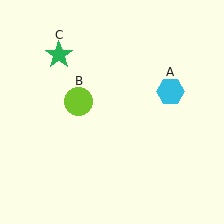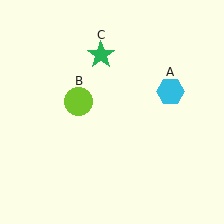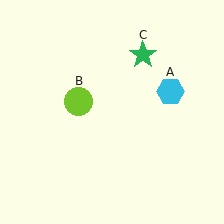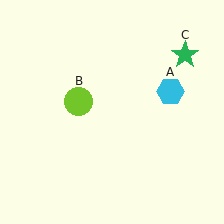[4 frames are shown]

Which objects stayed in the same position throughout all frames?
Cyan hexagon (object A) and lime circle (object B) remained stationary.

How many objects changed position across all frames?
1 object changed position: green star (object C).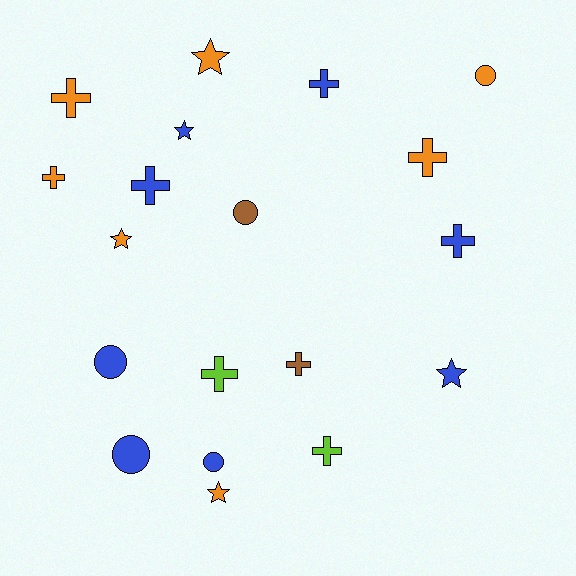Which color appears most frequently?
Blue, with 8 objects.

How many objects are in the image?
There are 19 objects.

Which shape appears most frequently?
Cross, with 9 objects.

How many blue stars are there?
There are 2 blue stars.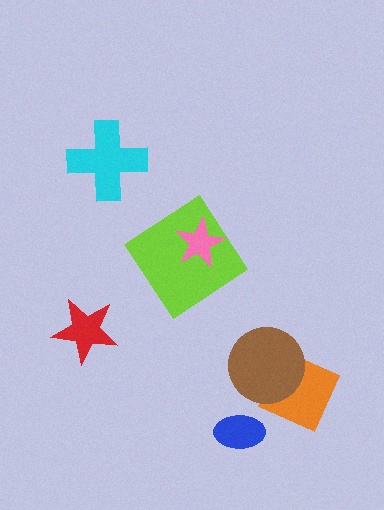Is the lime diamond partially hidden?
Yes, it is partially covered by another shape.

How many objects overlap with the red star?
0 objects overlap with the red star.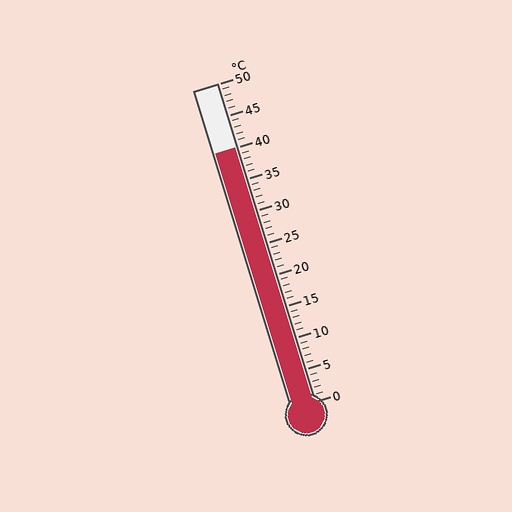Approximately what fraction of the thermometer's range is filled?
The thermometer is filled to approximately 80% of its range.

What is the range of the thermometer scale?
The thermometer scale ranges from 0°C to 50°C.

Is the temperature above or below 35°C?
The temperature is above 35°C.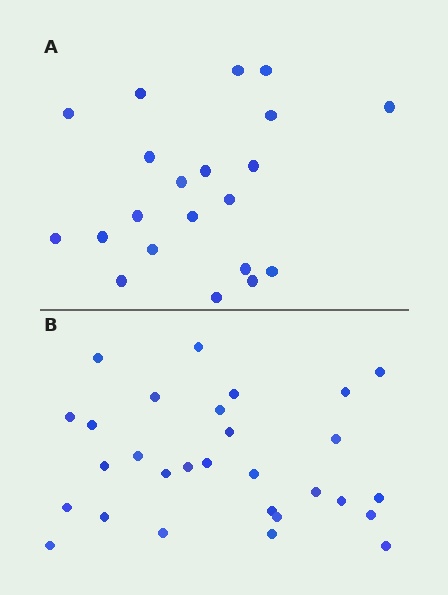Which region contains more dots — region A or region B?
Region B (the bottom region) has more dots.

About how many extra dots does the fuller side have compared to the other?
Region B has roughly 8 or so more dots than region A.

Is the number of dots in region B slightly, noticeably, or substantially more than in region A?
Region B has noticeably more, but not dramatically so. The ratio is roughly 1.4 to 1.